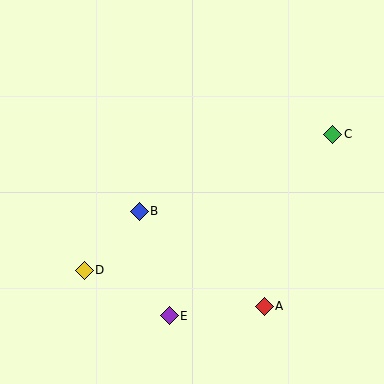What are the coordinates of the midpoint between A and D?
The midpoint between A and D is at (174, 288).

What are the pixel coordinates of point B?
Point B is at (139, 211).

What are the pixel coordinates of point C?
Point C is at (333, 134).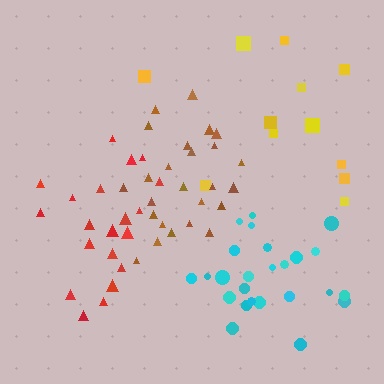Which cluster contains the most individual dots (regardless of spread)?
Cyan (25).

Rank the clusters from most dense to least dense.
brown, cyan, red, yellow.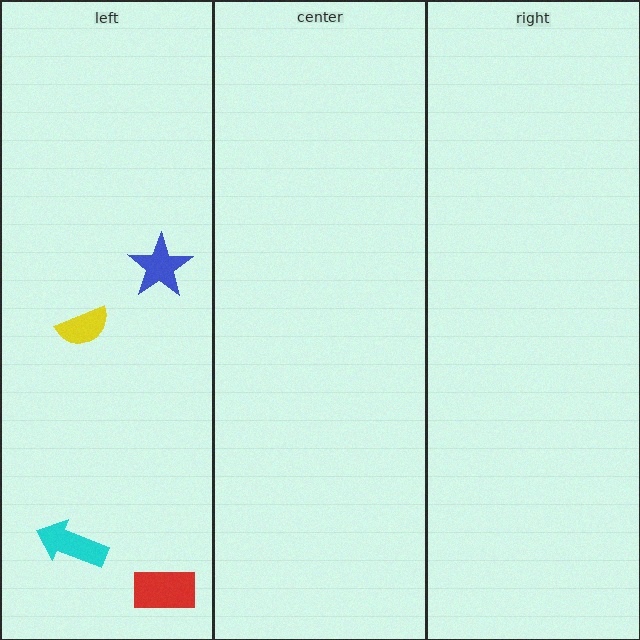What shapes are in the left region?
The blue star, the yellow semicircle, the cyan arrow, the red rectangle.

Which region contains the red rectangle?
The left region.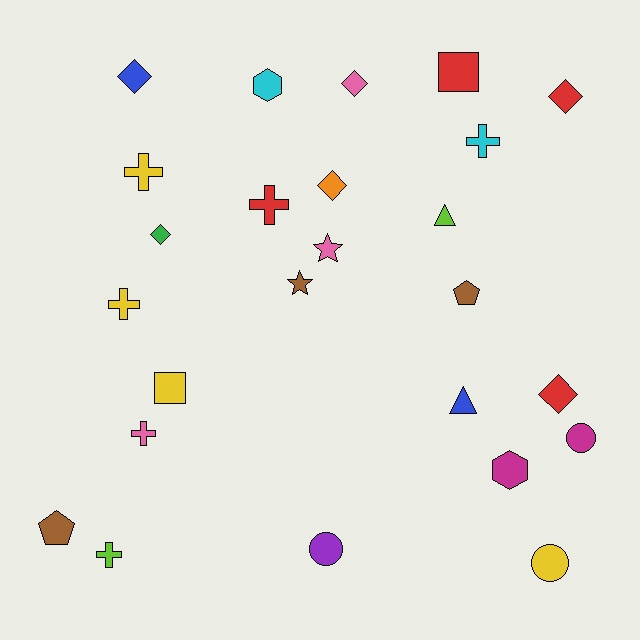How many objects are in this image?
There are 25 objects.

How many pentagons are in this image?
There are 2 pentagons.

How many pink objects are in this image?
There are 3 pink objects.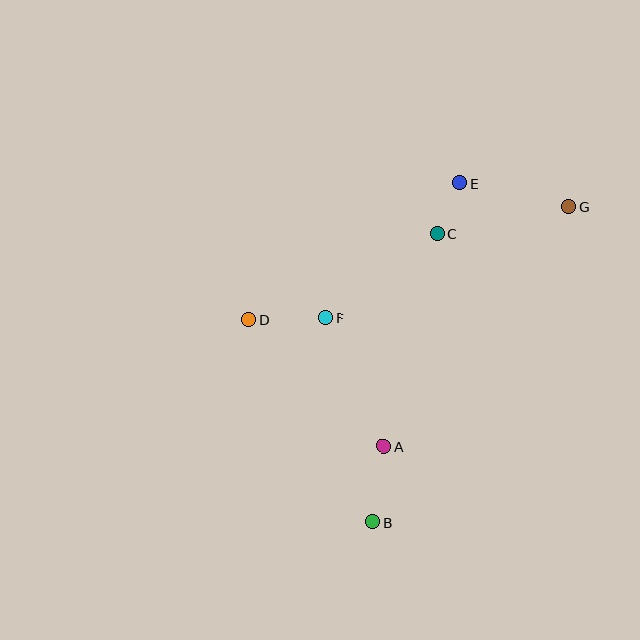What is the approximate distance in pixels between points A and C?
The distance between A and C is approximately 219 pixels.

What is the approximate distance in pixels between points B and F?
The distance between B and F is approximately 209 pixels.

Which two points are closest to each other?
Points C and E are closest to each other.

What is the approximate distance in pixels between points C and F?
The distance between C and F is approximately 140 pixels.